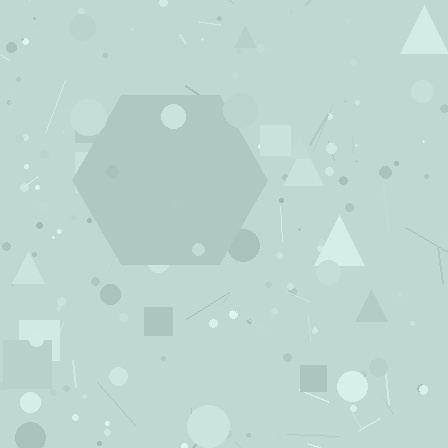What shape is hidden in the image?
A hexagon is hidden in the image.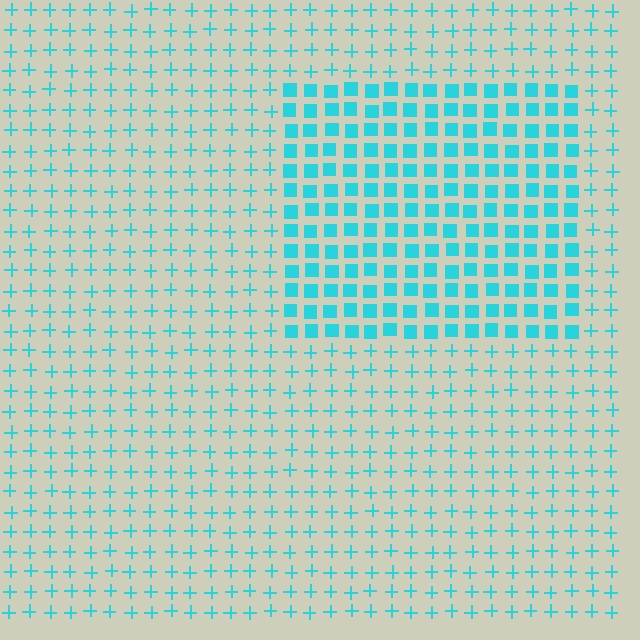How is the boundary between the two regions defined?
The boundary is defined by a change in element shape: squares inside vs. plus signs outside. All elements share the same color and spacing.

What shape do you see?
I see a rectangle.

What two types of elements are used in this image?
The image uses squares inside the rectangle region and plus signs outside it.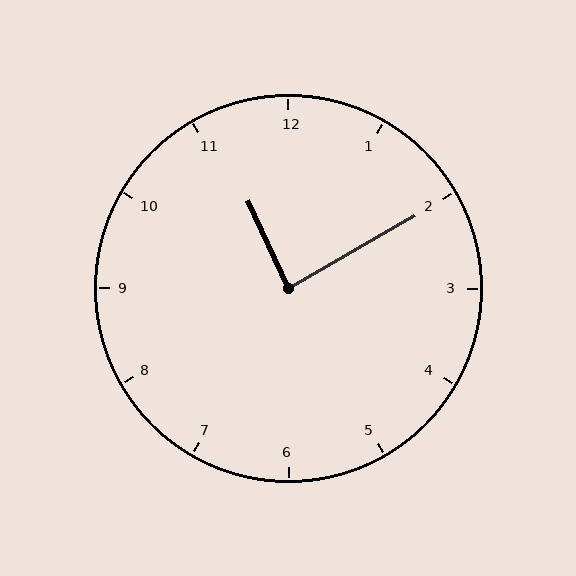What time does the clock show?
11:10.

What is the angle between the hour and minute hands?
Approximately 85 degrees.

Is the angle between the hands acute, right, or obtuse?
It is right.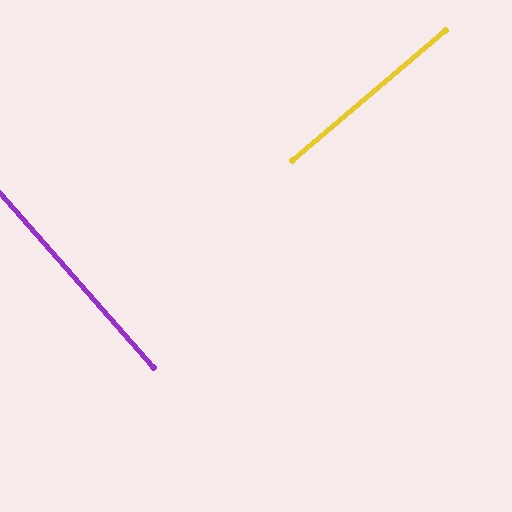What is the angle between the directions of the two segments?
Approximately 89 degrees.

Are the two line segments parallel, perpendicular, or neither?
Perpendicular — they meet at approximately 89°.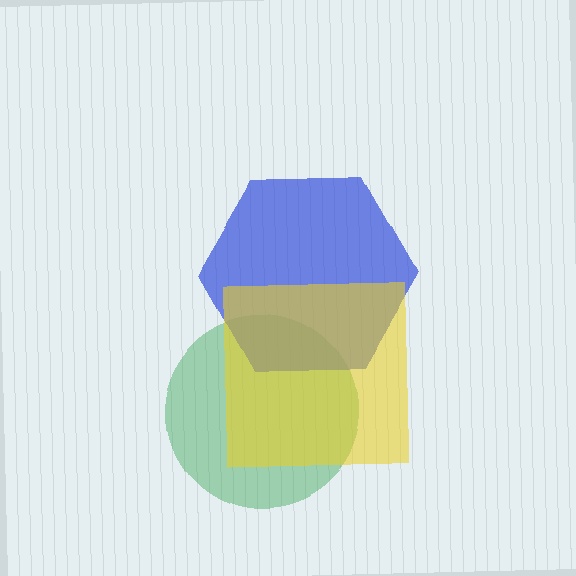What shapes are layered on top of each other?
The layered shapes are: a green circle, a blue hexagon, a yellow square.